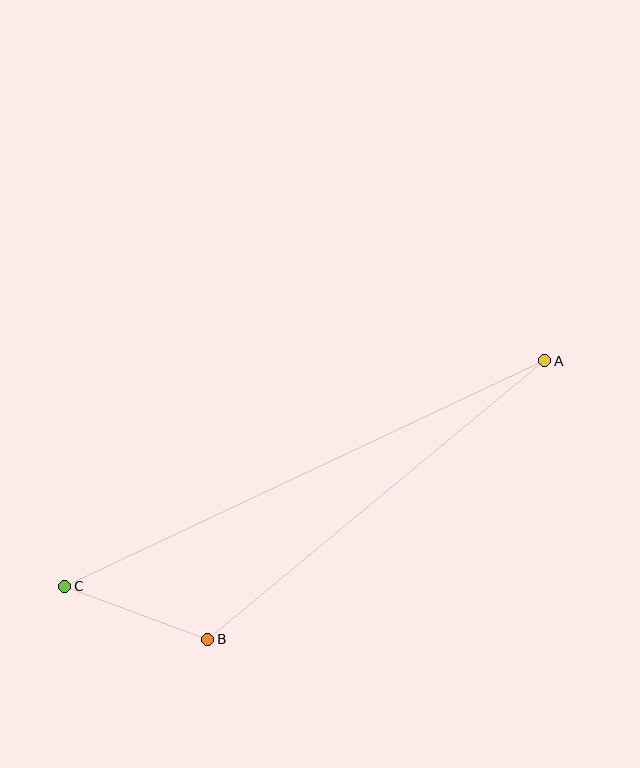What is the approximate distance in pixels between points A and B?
The distance between A and B is approximately 437 pixels.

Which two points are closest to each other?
Points B and C are closest to each other.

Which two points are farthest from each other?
Points A and C are farthest from each other.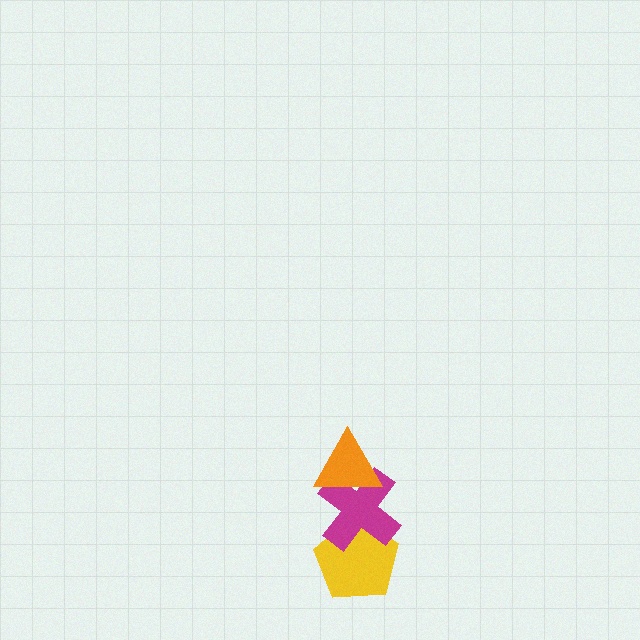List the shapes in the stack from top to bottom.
From top to bottom: the orange triangle, the magenta cross, the yellow pentagon.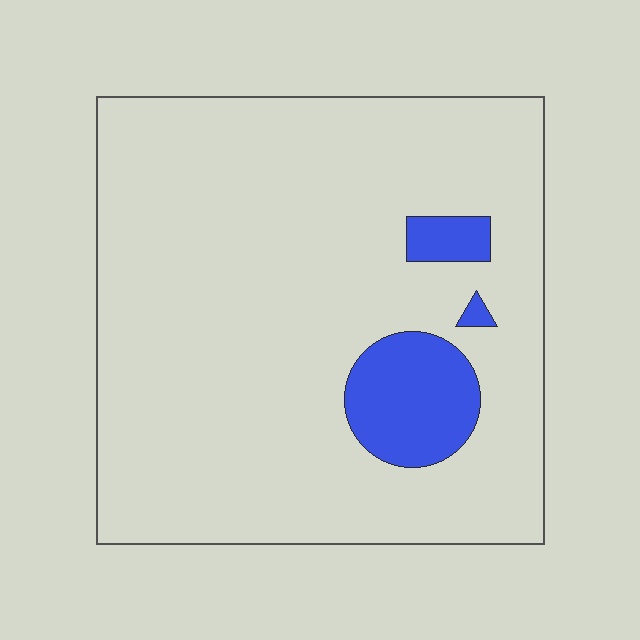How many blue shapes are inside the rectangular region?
3.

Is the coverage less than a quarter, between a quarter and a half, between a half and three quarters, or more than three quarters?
Less than a quarter.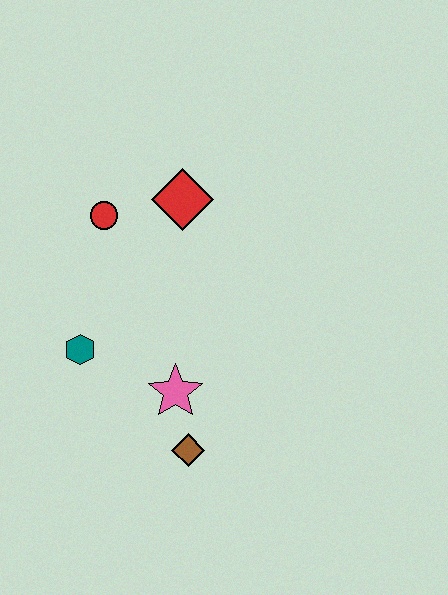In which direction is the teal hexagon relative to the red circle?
The teal hexagon is below the red circle.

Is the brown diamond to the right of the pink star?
Yes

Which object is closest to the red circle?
The red diamond is closest to the red circle.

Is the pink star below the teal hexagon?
Yes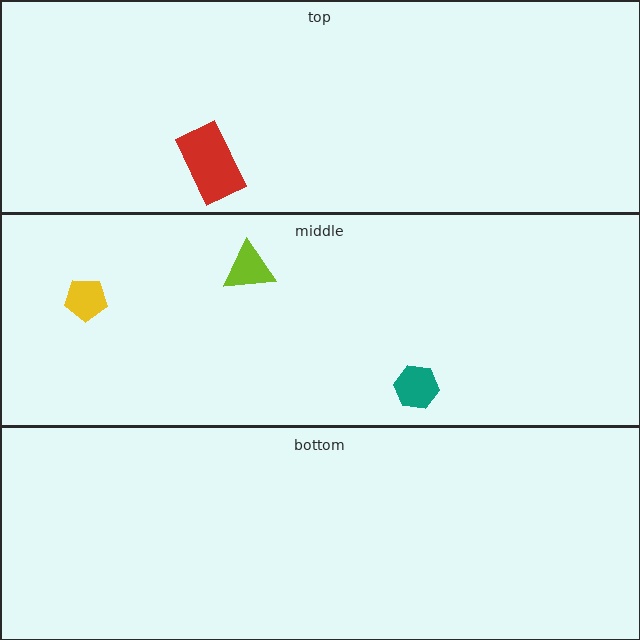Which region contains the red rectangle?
The top region.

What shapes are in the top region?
The red rectangle.